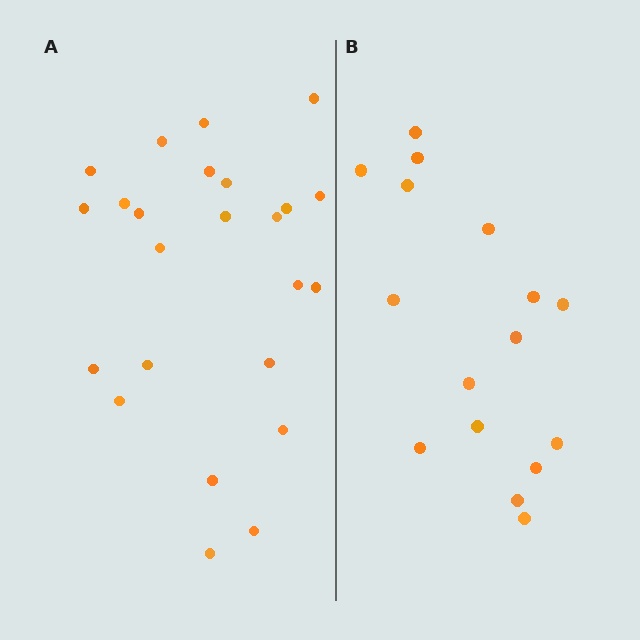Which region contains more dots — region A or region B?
Region A (the left region) has more dots.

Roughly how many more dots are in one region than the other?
Region A has roughly 8 or so more dots than region B.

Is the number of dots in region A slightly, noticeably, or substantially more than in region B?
Region A has substantially more. The ratio is roughly 1.5 to 1.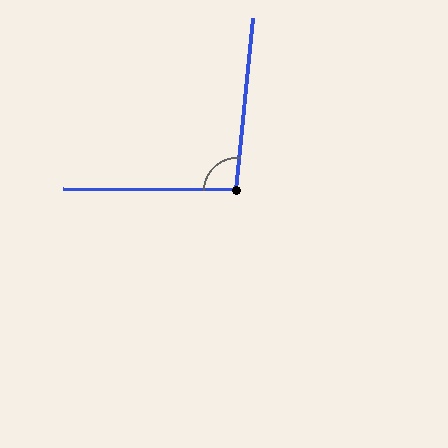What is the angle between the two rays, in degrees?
Approximately 95 degrees.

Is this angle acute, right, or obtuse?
It is obtuse.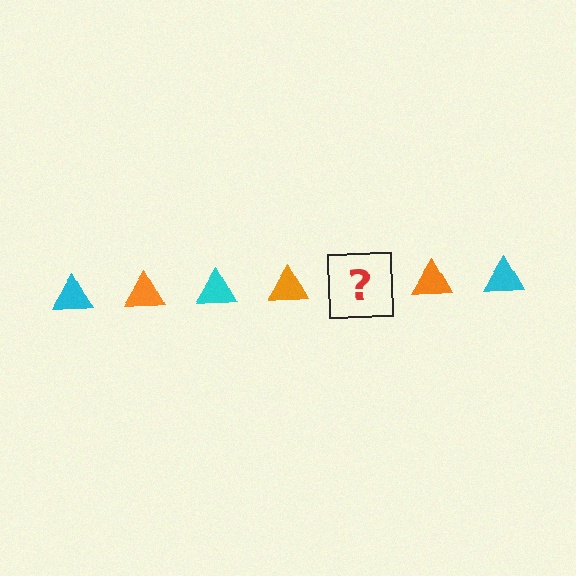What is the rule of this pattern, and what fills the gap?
The rule is that the pattern cycles through cyan, orange triangles. The gap should be filled with a cyan triangle.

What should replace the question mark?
The question mark should be replaced with a cyan triangle.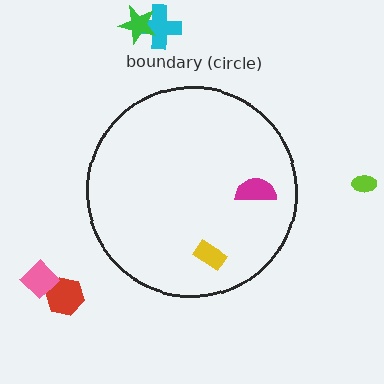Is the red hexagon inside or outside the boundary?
Outside.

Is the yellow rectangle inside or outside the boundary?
Inside.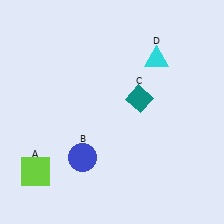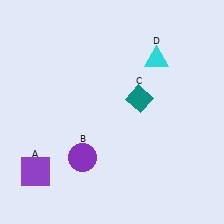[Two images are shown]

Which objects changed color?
A changed from lime to purple. B changed from blue to purple.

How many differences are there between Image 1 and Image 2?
There are 2 differences between the two images.